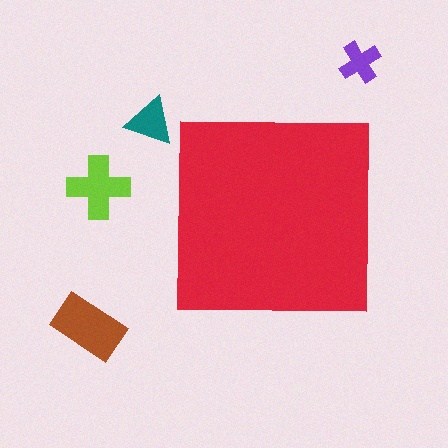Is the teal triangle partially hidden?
No, the teal triangle is fully visible.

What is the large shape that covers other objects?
A red square.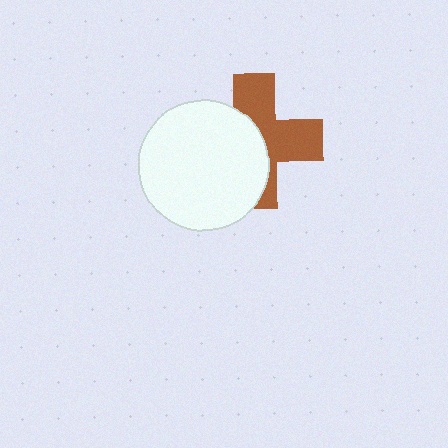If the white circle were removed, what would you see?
You would see the complete brown cross.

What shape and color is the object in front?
The object in front is a white circle.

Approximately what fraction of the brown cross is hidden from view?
Roughly 49% of the brown cross is hidden behind the white circle.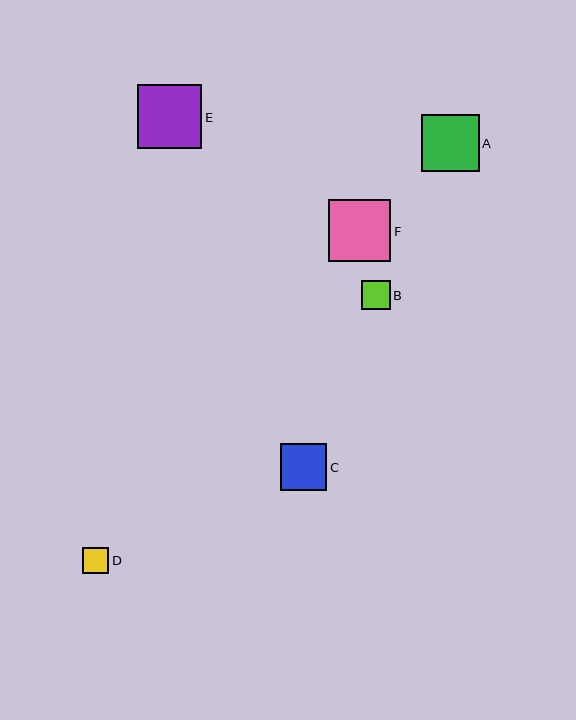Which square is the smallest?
Square D is the smallest with a size of approximately 27 pixels.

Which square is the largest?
Square E is the largest with a size of approximately 64 pixels.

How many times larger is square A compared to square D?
Square A is approximately 2.1 times the size of square D.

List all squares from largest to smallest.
From largest to smallest: E, F, A, C, B, D.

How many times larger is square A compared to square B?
Square A is approximately 2.0 times the size of square B.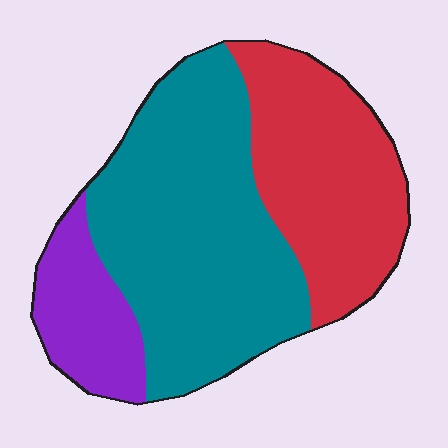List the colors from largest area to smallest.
From largest to smallest: teal, red, purple.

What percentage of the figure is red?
Red takes up about one third (1/3) of the figure.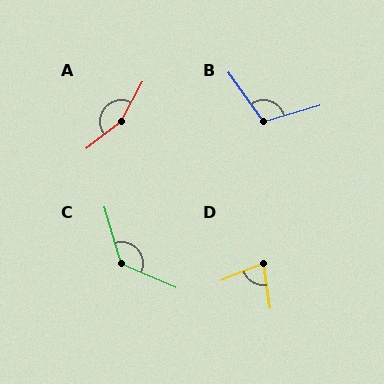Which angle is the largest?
A, at approximately 156 degrees.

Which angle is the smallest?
D, at approximately 76 degrees.